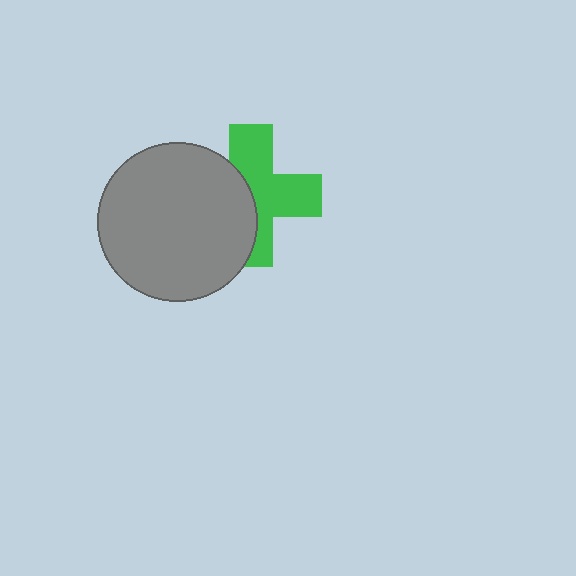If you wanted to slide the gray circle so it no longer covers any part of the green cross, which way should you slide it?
Slide it left — that is the most direct way to separate the two shapes.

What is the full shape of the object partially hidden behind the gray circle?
The partially hidden object is a green cross.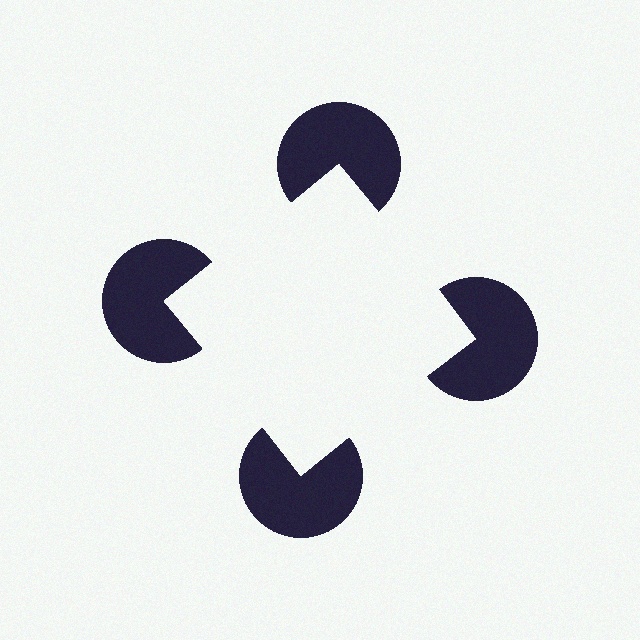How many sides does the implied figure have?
4 sides.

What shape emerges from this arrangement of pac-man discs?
An illusory square — its edges are inferred from the aligned wedge cuts in the pac-man discs, not physically drawn.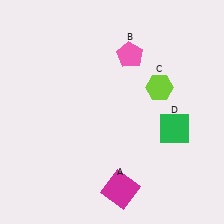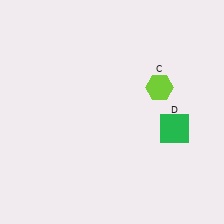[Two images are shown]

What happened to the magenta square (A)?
The magenta square (A) was removed in Image 2. It was in the bottom-right area of Image 1.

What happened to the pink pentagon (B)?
The pink pentagon (B) was removed in Image 2. It was in the top-right area of Image 1.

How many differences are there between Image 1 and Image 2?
There are 2 differences between the two images.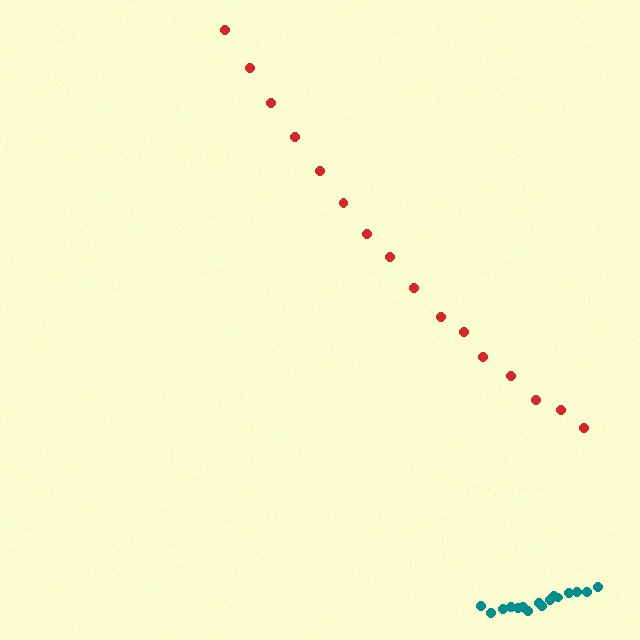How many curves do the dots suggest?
There are 2 distinct paths.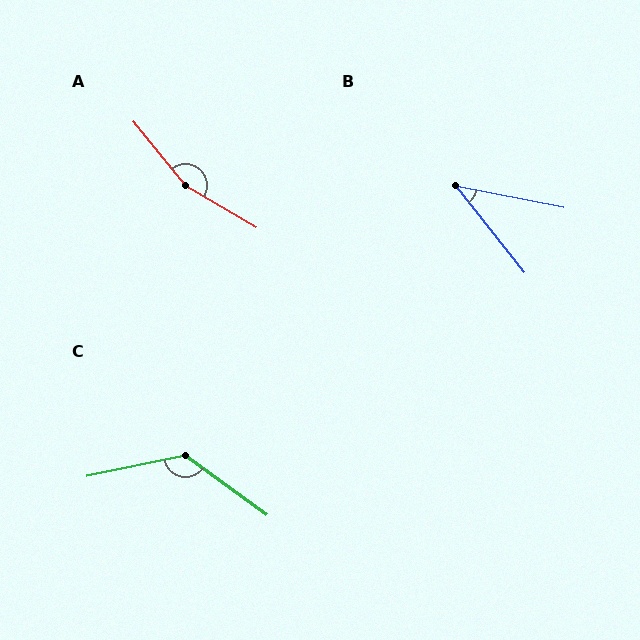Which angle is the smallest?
B, at approximately 41 degrees.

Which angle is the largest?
A, at approximately 160 degrees.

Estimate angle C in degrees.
Approximately 132 degrees.